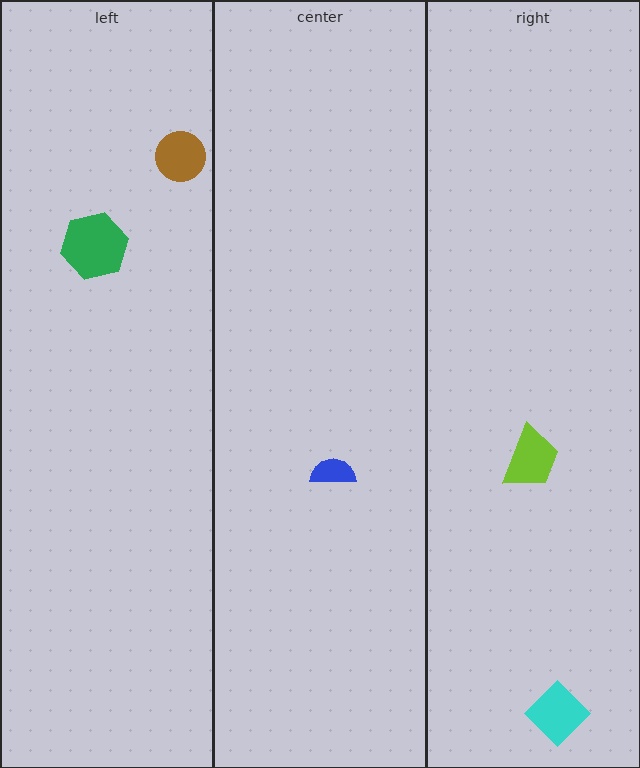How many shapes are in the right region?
2.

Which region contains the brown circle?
The left region.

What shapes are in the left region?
The brown circle, the green hexagon.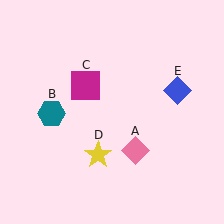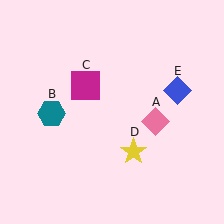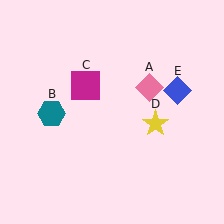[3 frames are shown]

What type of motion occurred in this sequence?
The pink diamond (object A), yellow star (object D) rotated counterclockwise around the center of the scene.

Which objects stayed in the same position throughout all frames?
Teal hexagon (object B) and magenta square (object C) and blue diamond (object E) remained stationary.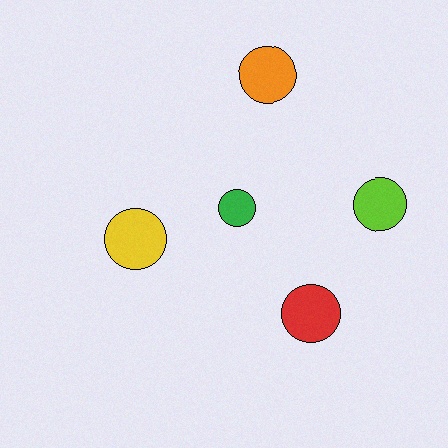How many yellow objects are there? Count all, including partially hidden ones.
There is 1 yellow object.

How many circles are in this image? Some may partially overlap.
There are 5 circles.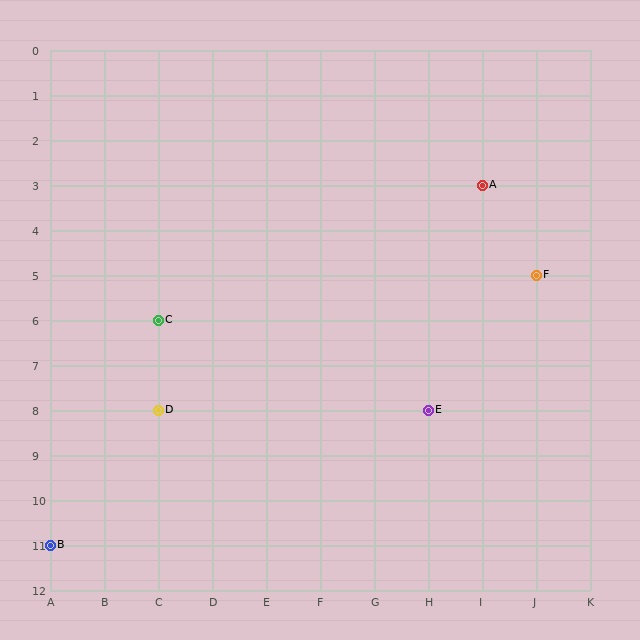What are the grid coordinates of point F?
Point F is at grid coordinates (J, 5).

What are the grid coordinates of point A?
Point A is at grid coordinates (I, 3).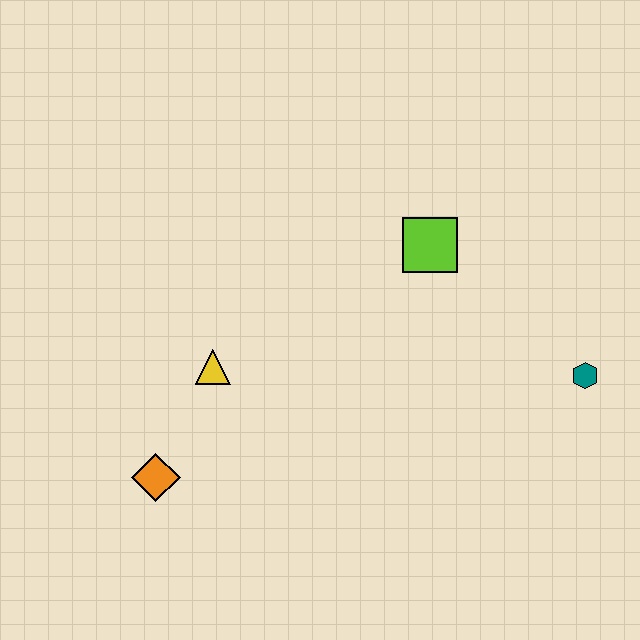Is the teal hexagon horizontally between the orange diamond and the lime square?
No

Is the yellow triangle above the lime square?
No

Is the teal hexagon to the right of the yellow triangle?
Yes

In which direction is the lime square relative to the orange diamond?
The lime square is to the right of the orange diamond.